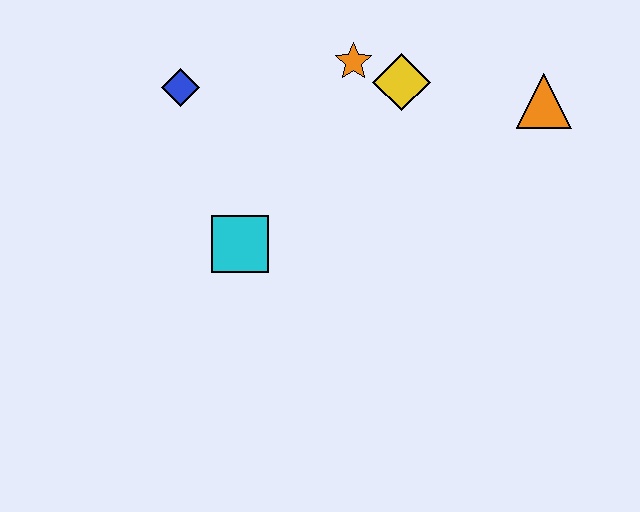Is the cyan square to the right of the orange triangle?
No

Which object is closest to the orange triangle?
The yellow diamond is closest to the orange triangle.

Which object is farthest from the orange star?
The cyan square is farthest from the orange star.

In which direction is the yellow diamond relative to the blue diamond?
The yellow diamond is to the right of the blue diamond.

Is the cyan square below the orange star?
Yes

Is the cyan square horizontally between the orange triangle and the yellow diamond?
No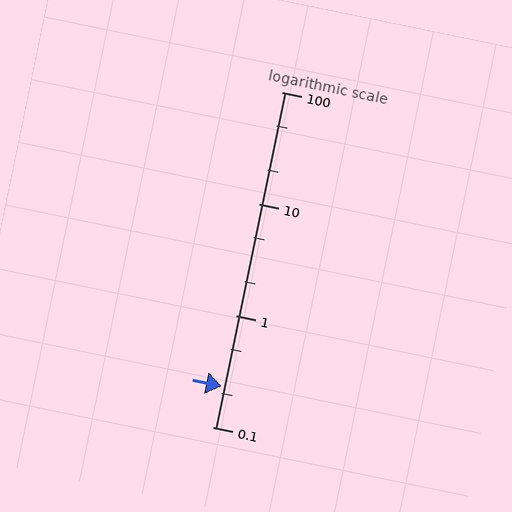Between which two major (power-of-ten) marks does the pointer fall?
The pointer is between 0.1 and 1.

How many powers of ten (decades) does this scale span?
The scale spans 3 decades, from 0.1 to 100.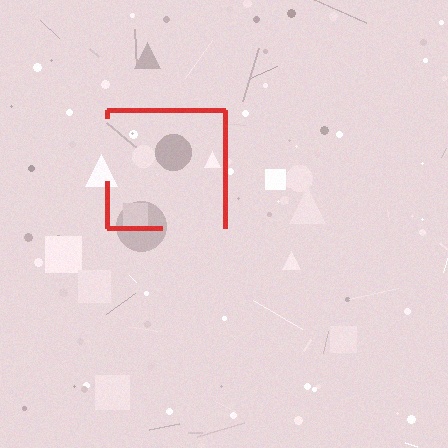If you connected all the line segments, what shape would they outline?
They would outline a square.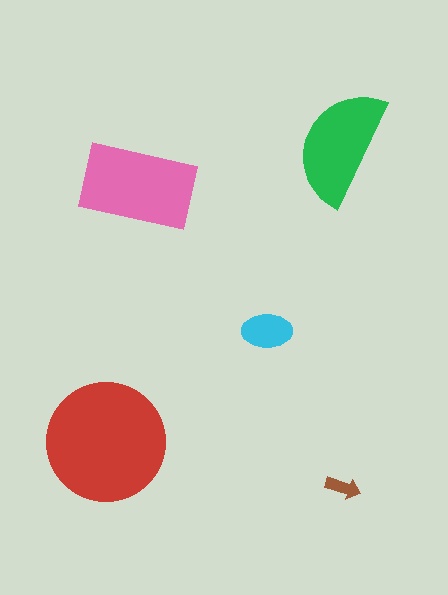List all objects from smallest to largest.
The brown arrow, the cyan ellipse, the green semicircle, the pink rectangle, the red circle.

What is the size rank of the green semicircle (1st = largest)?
3rd.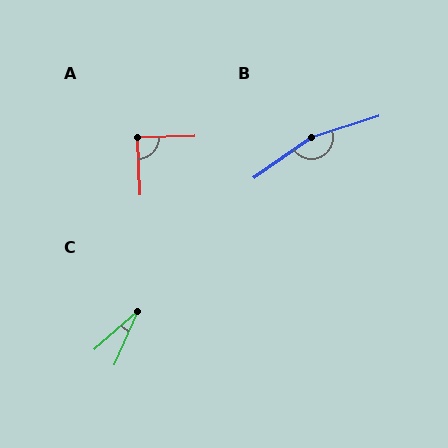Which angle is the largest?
B, at approximately 162 degrees.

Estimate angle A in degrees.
Approximately 88 degrees.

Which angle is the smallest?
C, at approximately 25 degrees.